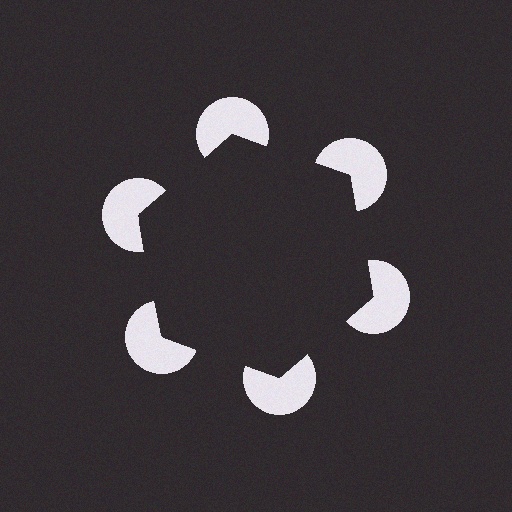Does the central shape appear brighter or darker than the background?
It typically appears slightly darker than the background, even though no actual brightness change is drawn.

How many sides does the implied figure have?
6 sides.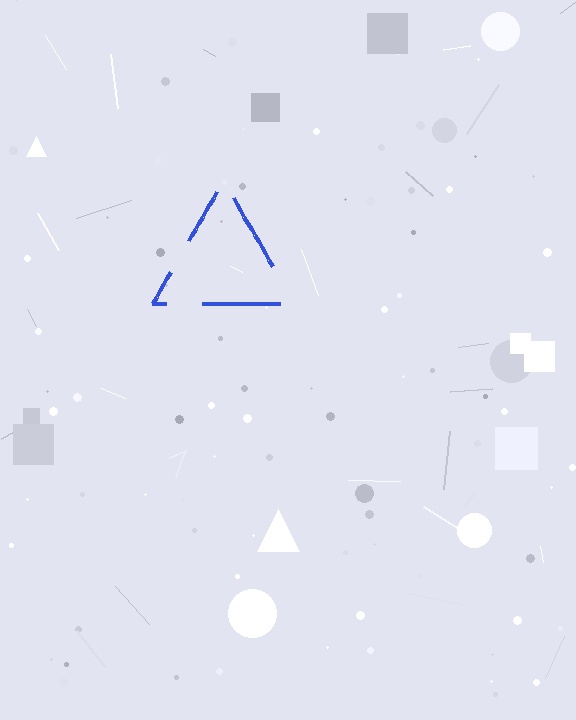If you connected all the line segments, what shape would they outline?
They would outline a triangle.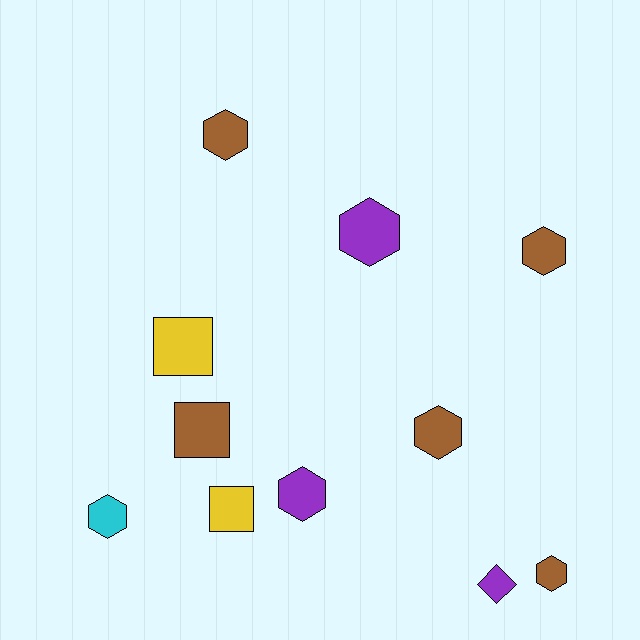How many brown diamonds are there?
There are no brown diamonds.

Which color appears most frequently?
Brown, with 5 objects.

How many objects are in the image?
There are 11 objects.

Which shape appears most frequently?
Hexagon, with 7 objects.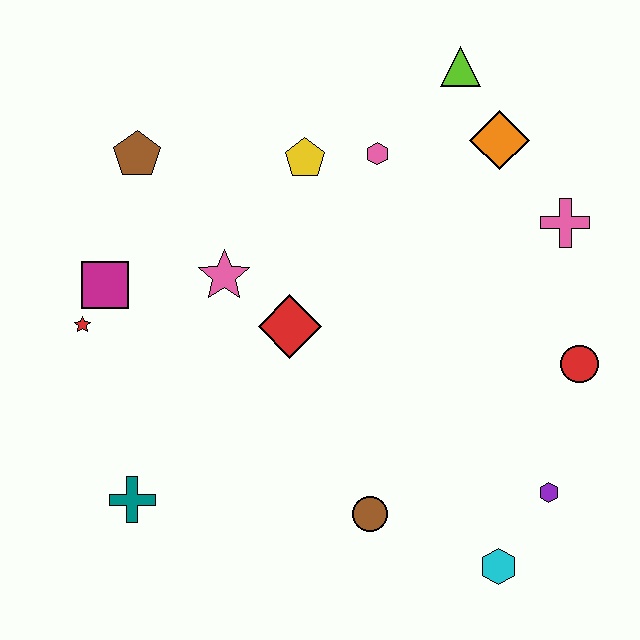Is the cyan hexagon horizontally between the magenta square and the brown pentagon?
No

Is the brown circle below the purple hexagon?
Yes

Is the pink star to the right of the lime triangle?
No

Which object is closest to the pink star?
The red diamond is closest to the pink star.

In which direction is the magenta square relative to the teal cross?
The magenta square is above the teal cross.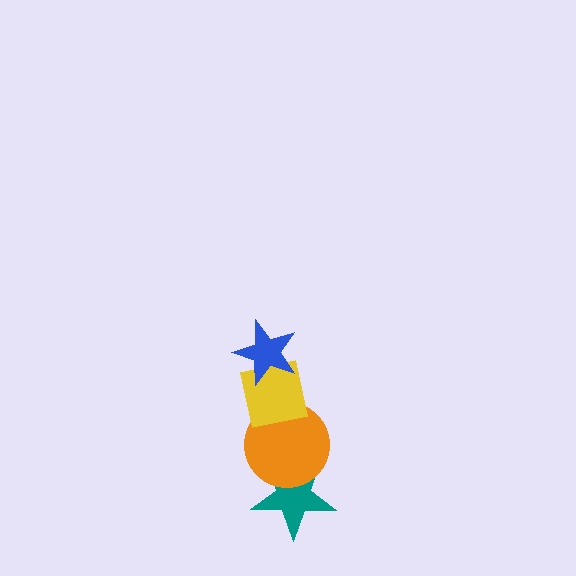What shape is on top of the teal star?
The orange circle is on top of the teal star.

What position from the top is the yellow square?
The yellow square is 2nd from the top.